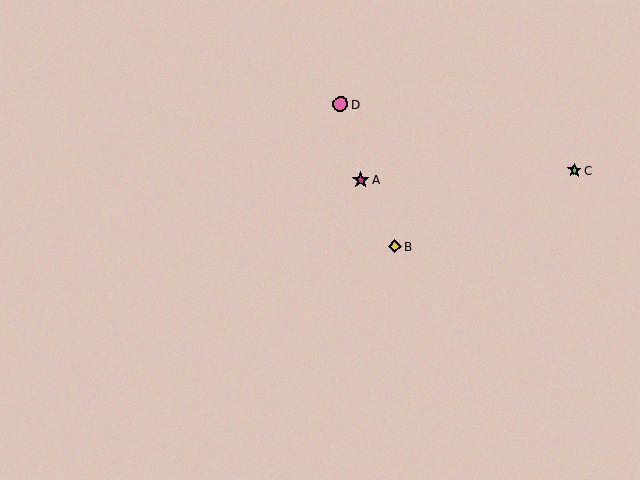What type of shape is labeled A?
Shape A is a magenta star.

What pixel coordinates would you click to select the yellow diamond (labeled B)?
Click at (395, 247) to select the yellow diamond B.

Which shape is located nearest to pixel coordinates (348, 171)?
The magenta star (labeled A) at (361, 180) is nearest to that location.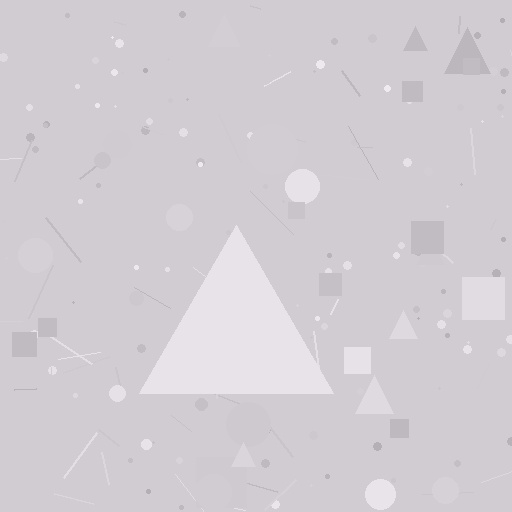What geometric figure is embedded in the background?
A triangle is embedded in the background.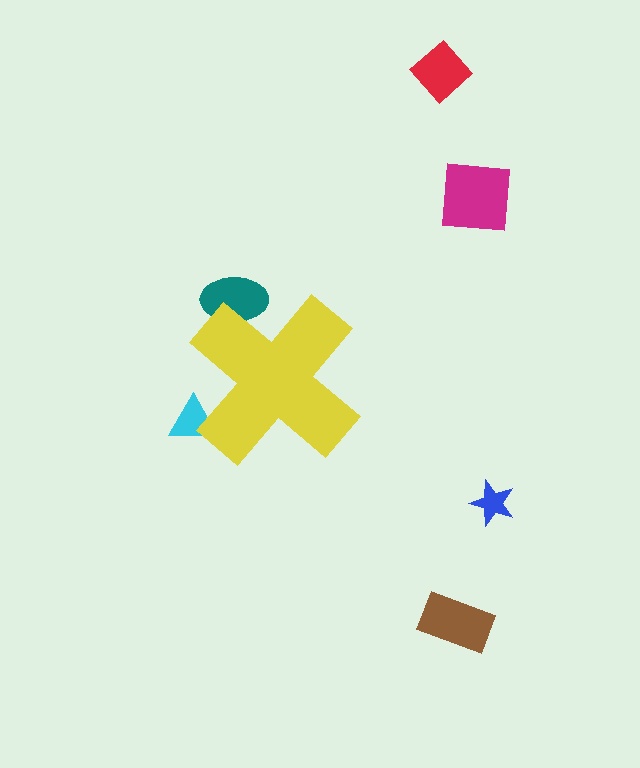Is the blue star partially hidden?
No, the blue star is fully visible.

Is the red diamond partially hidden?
No, the red diamond is fully visible.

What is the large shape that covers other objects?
A yellow cross.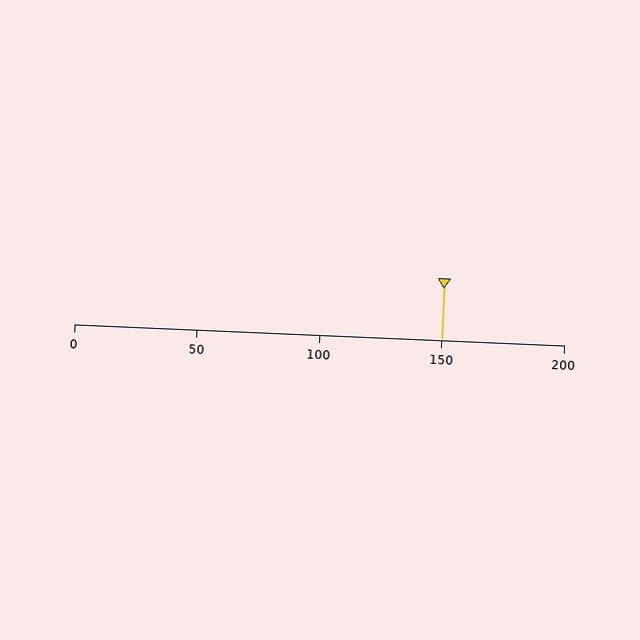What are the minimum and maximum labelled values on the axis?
The axis runs from 0 to 200.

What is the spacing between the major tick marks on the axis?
The major ticks are spaced 50 apart.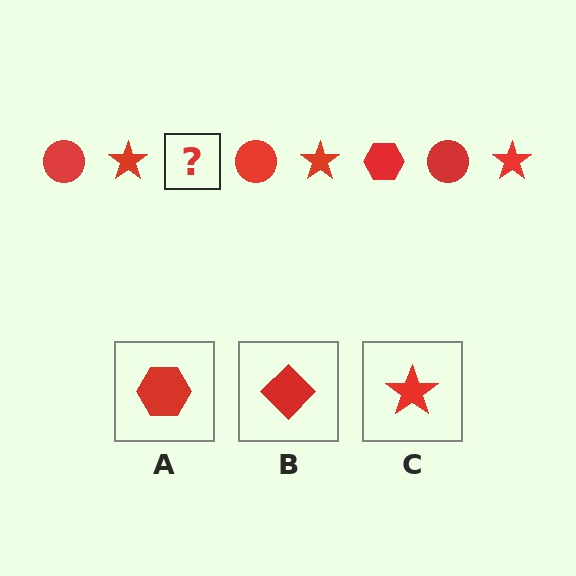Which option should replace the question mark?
Option A.